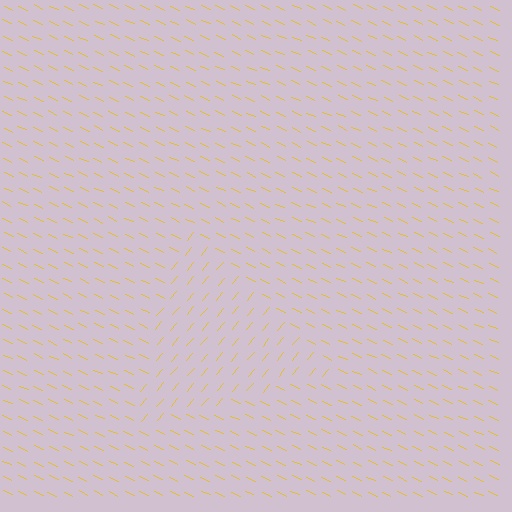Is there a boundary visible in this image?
Yes, there is a texture boundary formed by a change in line orientation.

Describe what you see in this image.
The image is filled with small yellow line segments. A triangle region in the image has lines oriented differently from the surrounding lines, creating a visible texture boundary.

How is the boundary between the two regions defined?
The boundary is defined purely by a change in line orientation (approximately 75 degrees difference). All lines are the same color and thickness.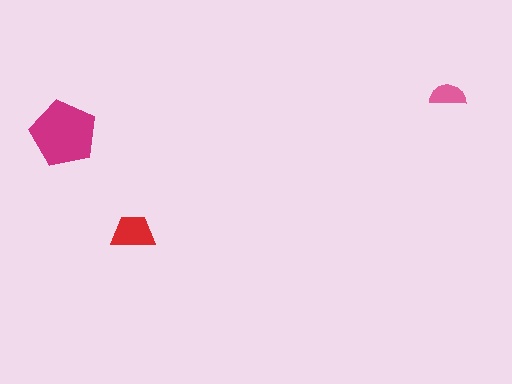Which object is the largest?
The magenta pentagon.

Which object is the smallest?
The pink semicircle.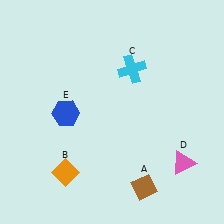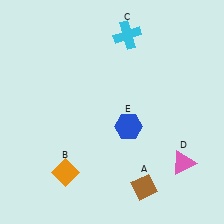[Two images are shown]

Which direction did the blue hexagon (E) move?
The blue hexagon (E) moved right.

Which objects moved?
The objects that moved are: the cyan cross (C), the blue hexagon (E).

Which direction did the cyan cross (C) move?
The cyan cross (C) moved up.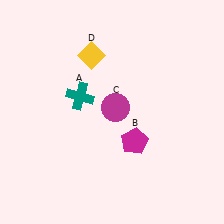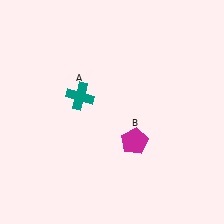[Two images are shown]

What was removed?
The yellow diamond (D), the magenta circle (C) were removed in Image 2.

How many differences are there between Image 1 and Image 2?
There are 2 differences between the two images.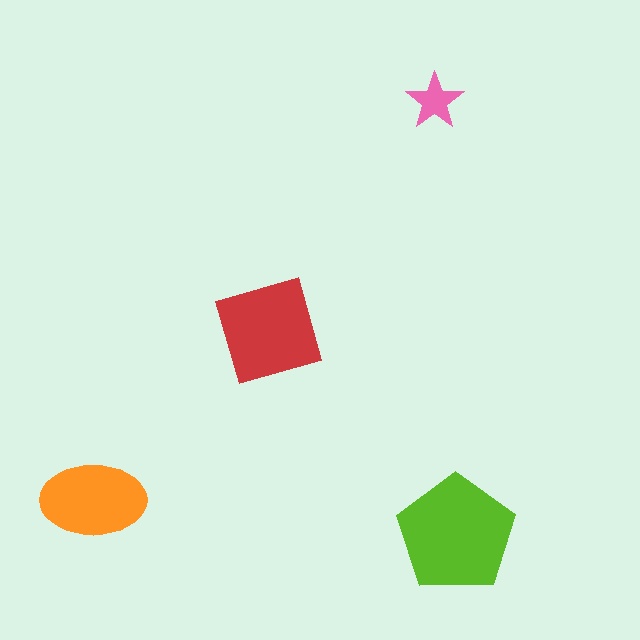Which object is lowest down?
The lime pentagon is bottommost.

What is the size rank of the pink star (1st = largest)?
4th.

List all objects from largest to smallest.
The lime pentagon, the red square, the orange ellipse, the pink star.